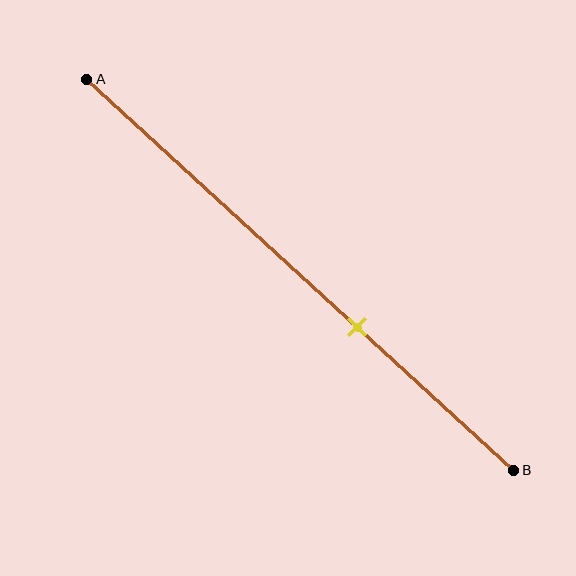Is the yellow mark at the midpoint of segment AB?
No, the mark is at about 65% from A, not at the 50% midpoint.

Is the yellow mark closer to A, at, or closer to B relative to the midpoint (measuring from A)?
The yellow mark is closer to point B than the midpoint of segment AB.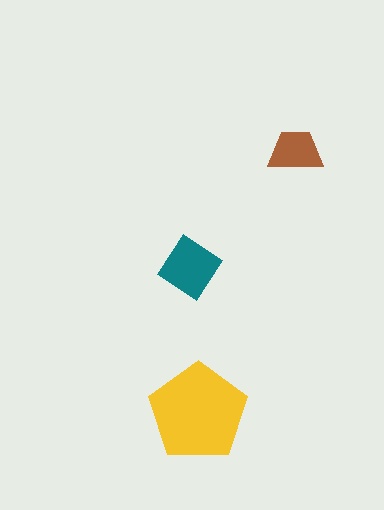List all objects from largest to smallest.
The yellow pentagon, the teal diamond, the brown trapezoid.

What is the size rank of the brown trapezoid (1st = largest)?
3rd.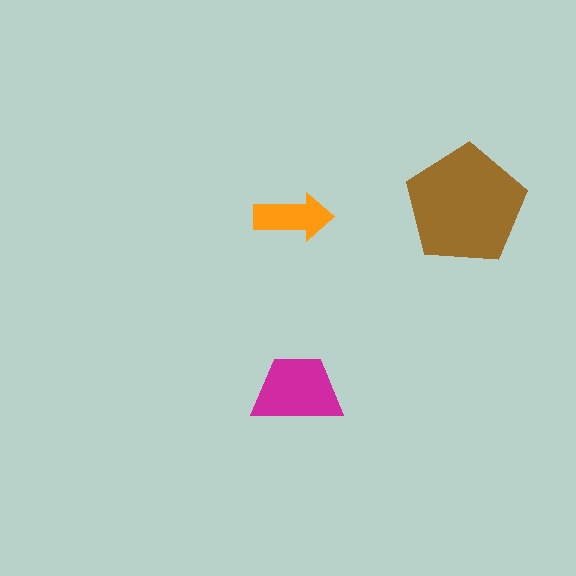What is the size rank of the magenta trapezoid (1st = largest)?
2nd.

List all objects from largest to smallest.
The brown pentagon, the magenta trapezoid, the orange arrow.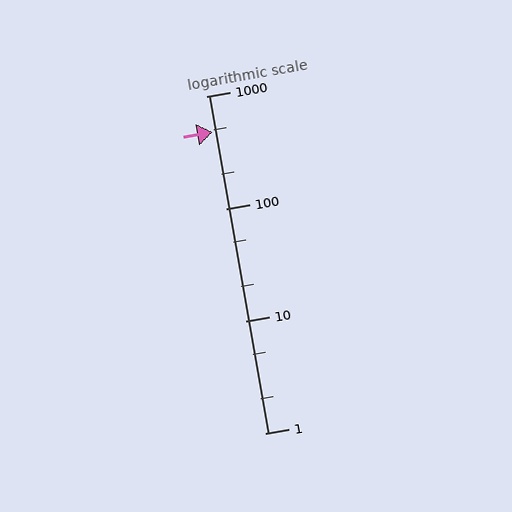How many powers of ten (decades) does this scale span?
The scale spans 3 decades, from 1 to 1000.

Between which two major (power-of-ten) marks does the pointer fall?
The pointer is between 100 and 1000.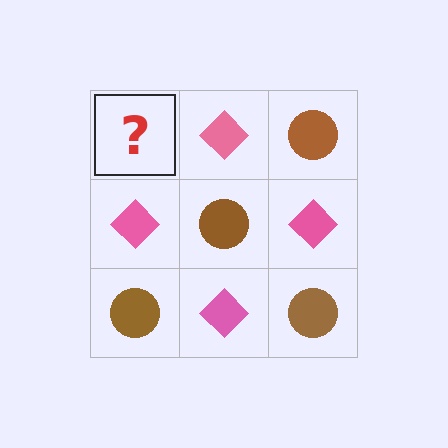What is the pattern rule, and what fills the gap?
The rule is that it alternates brown circle and pink diamond in a checkerboard pattern. The gap should be filled with a brown circle.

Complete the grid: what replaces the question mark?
The question mark should be replaced with a brown circle.